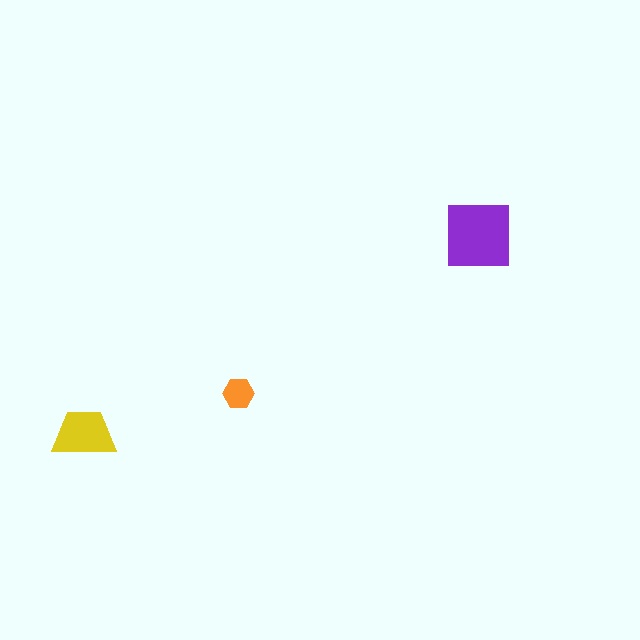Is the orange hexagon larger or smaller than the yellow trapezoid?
Smaller.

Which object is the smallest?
The orange hexagon.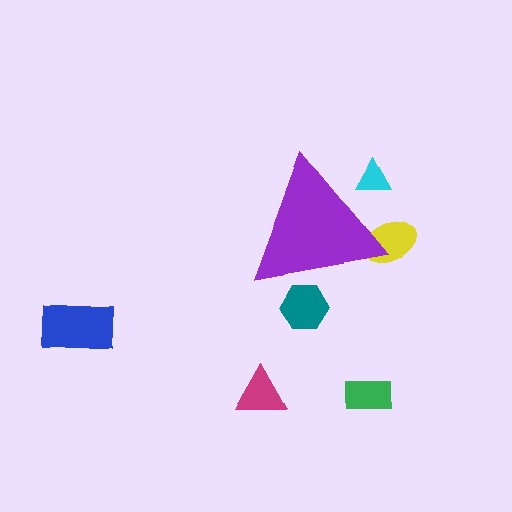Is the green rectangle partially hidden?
No, the green rectangle is fully visible.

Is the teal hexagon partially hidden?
Yes, the teal hexagon is partially hidden behind the purple triangle.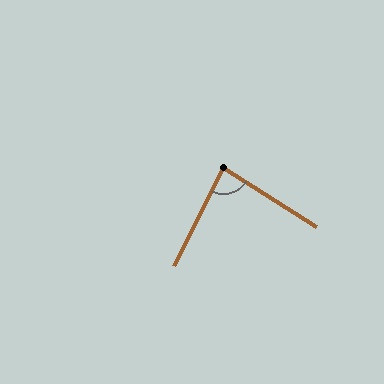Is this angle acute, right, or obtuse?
It is acute.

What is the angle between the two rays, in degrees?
Approximately 85 degrees.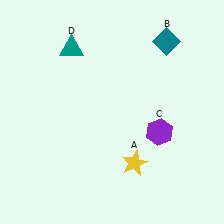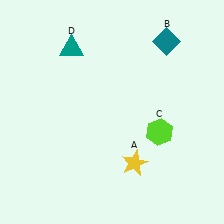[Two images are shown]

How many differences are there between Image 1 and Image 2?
There is 1 difference between the two images.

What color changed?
The hexagon (C) changed from purple in Image 1 to lime in Image 2.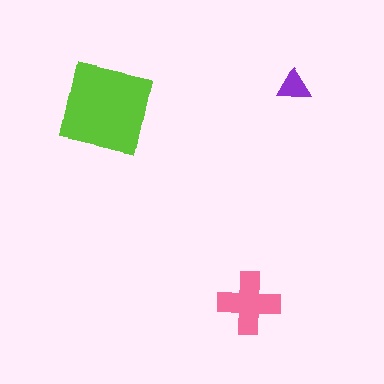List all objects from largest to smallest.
The lime square, the pink cross, the purple triangle.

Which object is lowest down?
The pink cross is bottommost.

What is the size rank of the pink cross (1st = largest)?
2nd.